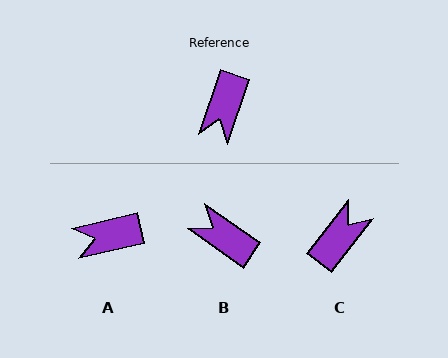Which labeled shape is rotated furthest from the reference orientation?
C, about 161 degrees away.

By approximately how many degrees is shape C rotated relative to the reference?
Approximately 161 degrees counter-clockwise.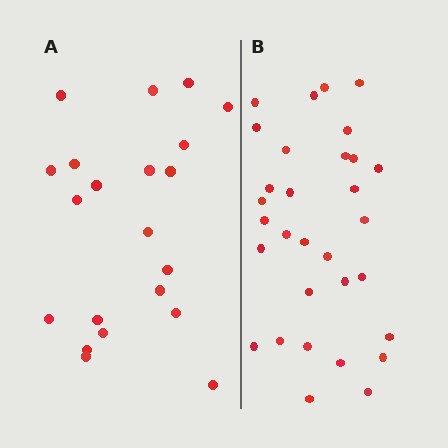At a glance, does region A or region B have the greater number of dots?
Region B (the right region) has more dots.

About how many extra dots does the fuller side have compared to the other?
Region B has roughly 10 or so more dots than region A.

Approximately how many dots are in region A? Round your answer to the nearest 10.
About 20 dots. (The exact count is 21, which rounds to 20.)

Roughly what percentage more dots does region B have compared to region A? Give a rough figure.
About 50% more.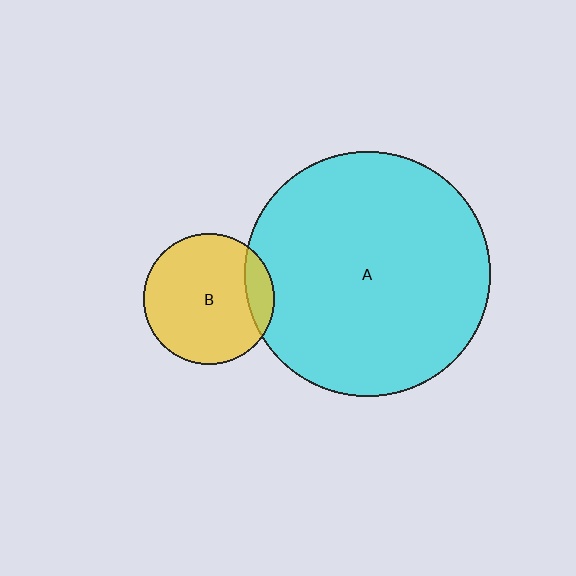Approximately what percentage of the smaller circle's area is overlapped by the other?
Approximately 15%.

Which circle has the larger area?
Circle A (cyan).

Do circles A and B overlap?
Yes.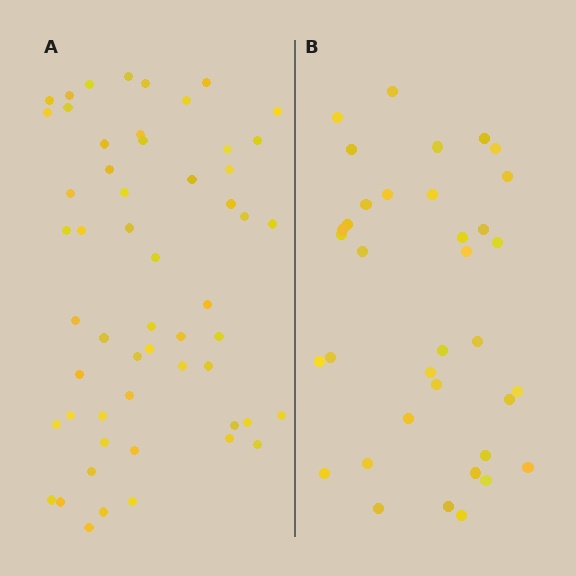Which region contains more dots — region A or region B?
Region A (the left region) has more dots.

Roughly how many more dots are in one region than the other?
Region A has approximately 20 more dots than region B.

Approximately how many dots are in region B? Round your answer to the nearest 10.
About 40 dots. (The exact count is 36, which rounds to 40.)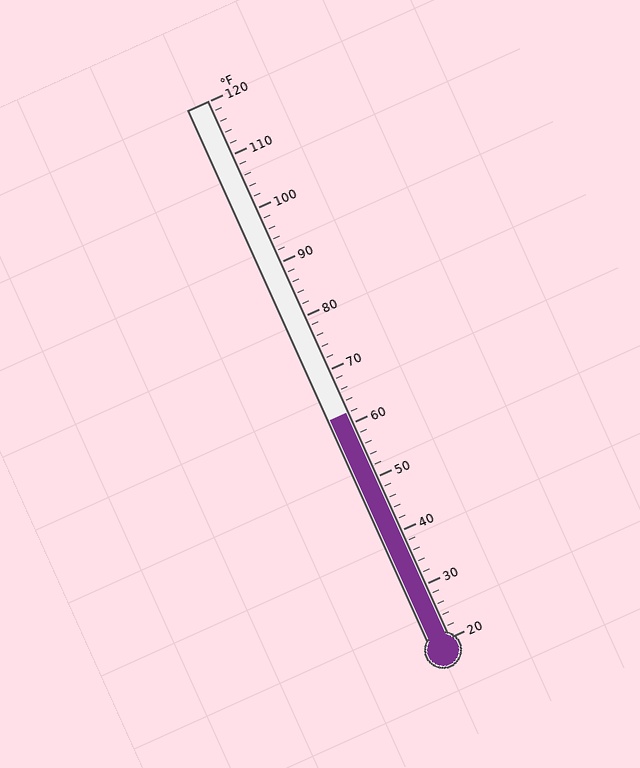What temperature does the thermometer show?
The thermometer shows approximately 62°F.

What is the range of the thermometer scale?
The thermometer scale ranges from 20°F to 120°F.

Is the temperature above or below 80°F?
The temperature is below 80°F.